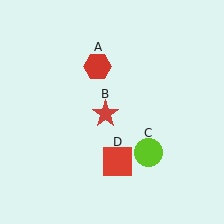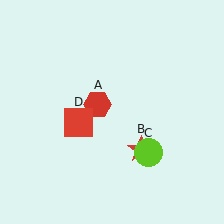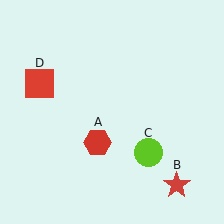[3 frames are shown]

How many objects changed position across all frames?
3 objects changed position: red hexagon (object A), red star (object B), red square (object D).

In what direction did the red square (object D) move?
The red square (object D) moved up and to the left.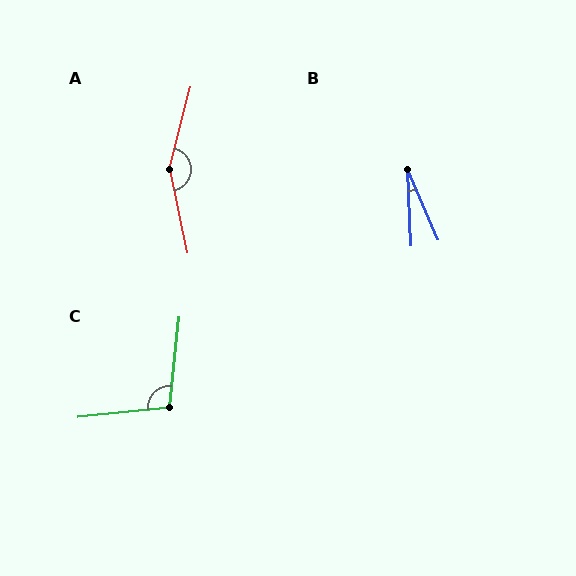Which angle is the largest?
A, at approximately 154 degrees.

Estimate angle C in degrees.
Approximately 102 degrees.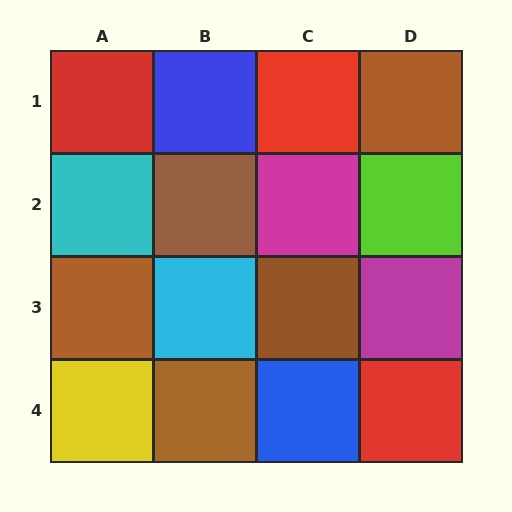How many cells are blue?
2 cells are blue.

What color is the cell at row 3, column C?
Brown.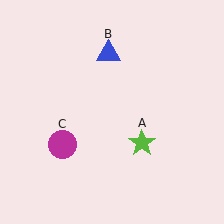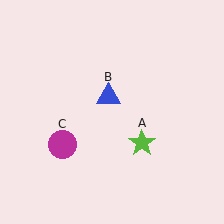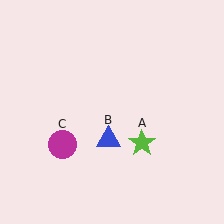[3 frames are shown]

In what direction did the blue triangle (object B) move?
The blue triangle (object B) moved down.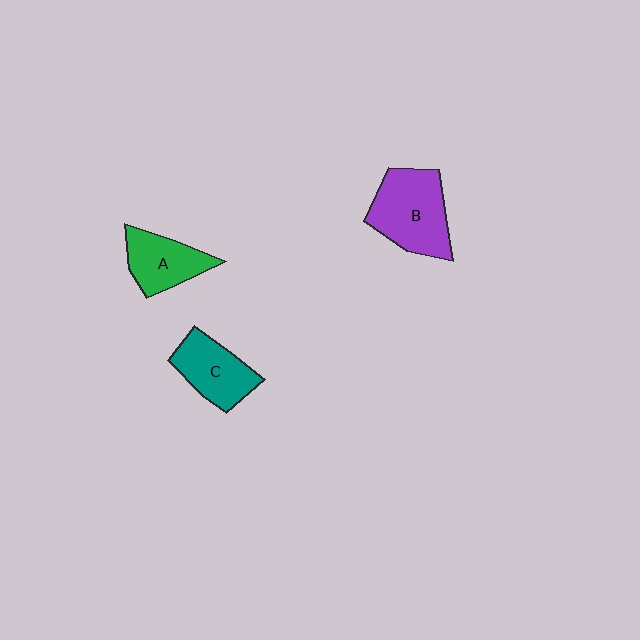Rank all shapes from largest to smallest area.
From largest to smallest: B (purple), C (teal), A (green).